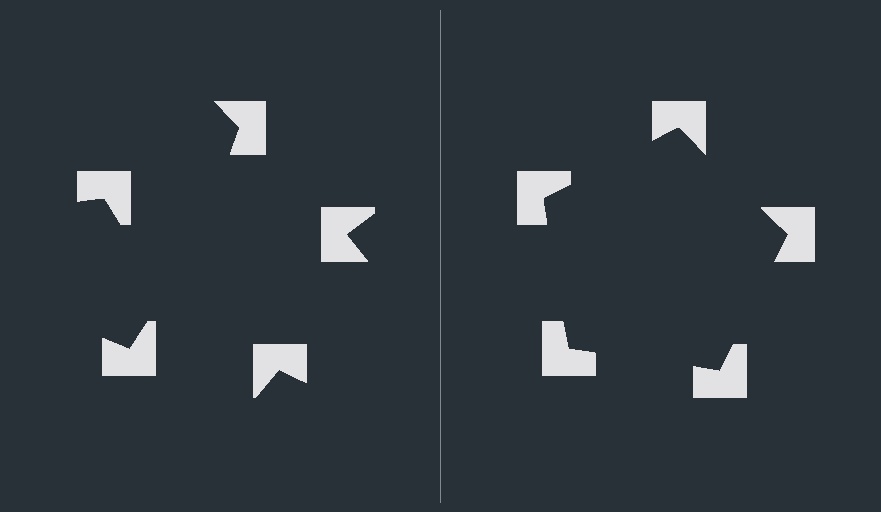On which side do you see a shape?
An illusory pentagon appears on the right side. On the left side the wedge cuts are rotated, so no coherent shape forms.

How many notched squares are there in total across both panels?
10 — 5 on each side.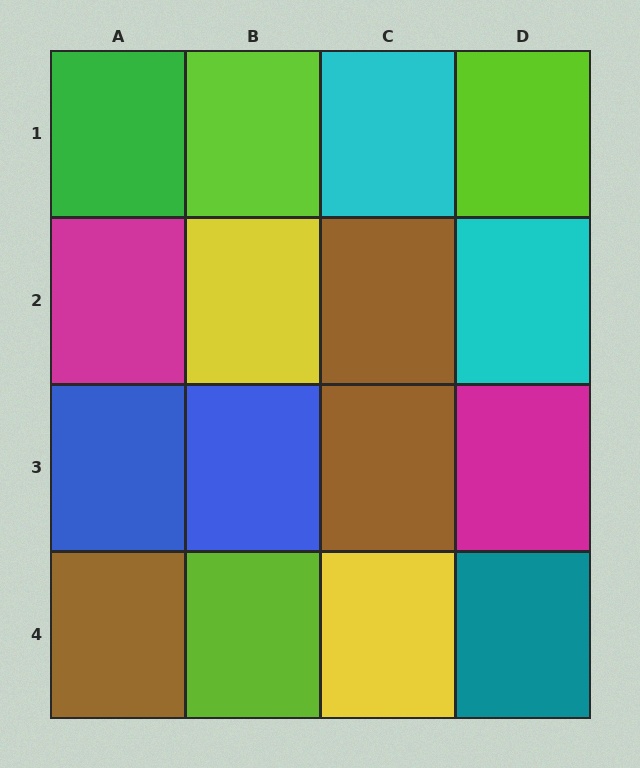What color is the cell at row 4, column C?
Yellow.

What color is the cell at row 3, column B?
Blue.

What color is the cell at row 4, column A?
Brown.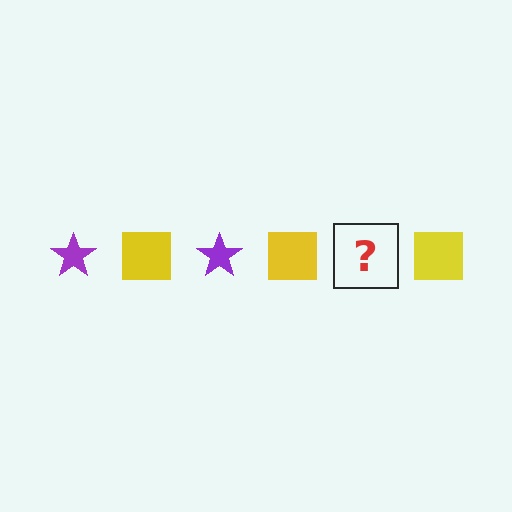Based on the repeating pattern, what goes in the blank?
The blank should be a purple star.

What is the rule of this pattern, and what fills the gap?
The rule is that the pattern alternates between purple star and yellow square. The gap should be filled with a purple star.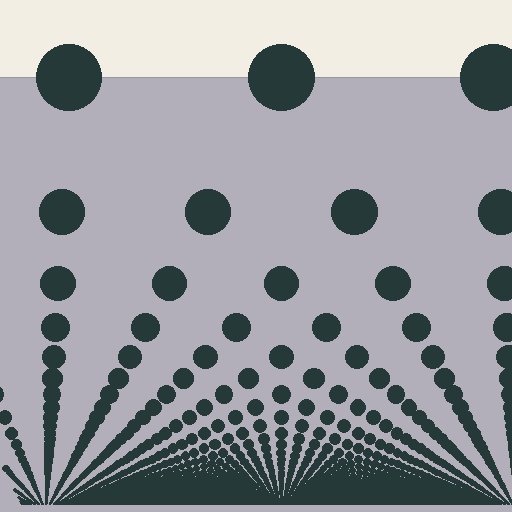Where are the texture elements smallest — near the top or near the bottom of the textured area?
Near the bottom.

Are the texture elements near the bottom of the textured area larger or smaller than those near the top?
Smaller. The gradient is inverted — elements near the bottom are smaller and denser.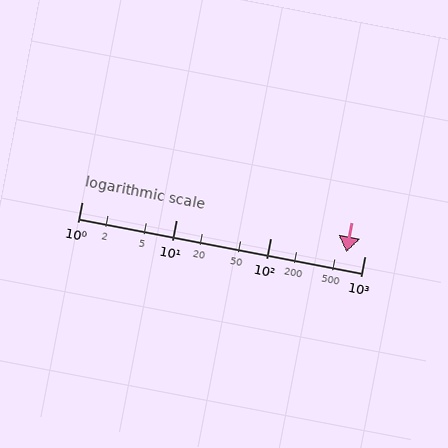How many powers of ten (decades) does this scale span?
The scale spans 3 decades, from 1 to 1000.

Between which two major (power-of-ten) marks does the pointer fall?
The pointer is between 100 and 1000.